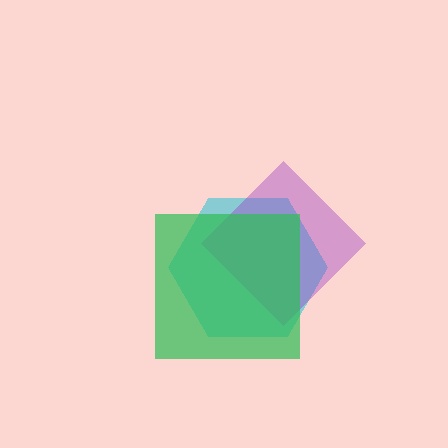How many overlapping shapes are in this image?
There are 3 overlapping shapes in the image.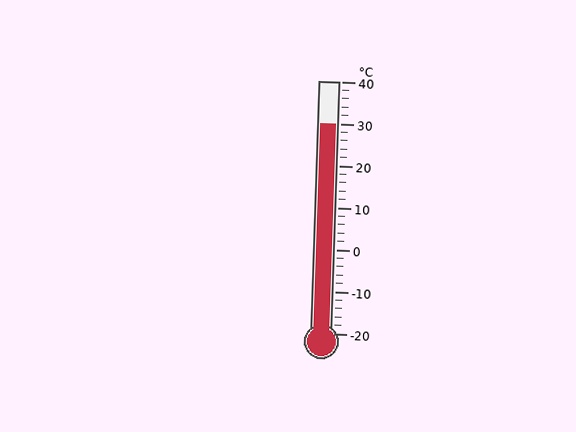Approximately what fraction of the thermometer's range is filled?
The thermometer is filled to approximately 85% of its range.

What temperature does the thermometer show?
The thermometer shows approximately 30°C.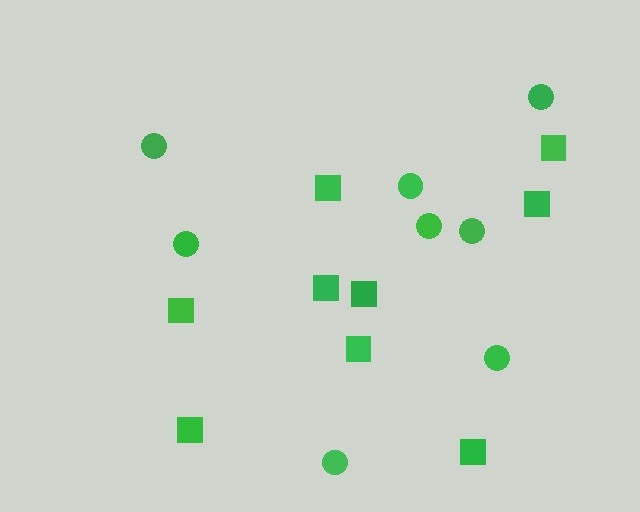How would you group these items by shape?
There are 2 groups: one group of circles (8) and one group of squares (9).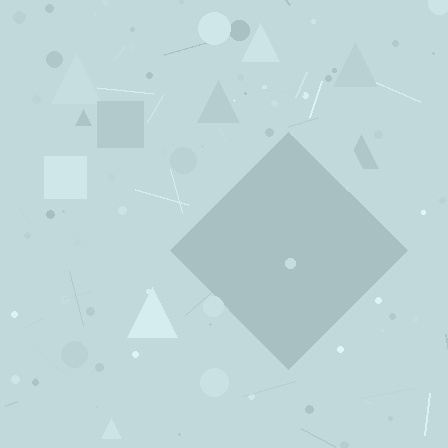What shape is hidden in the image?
A diamond is hidden in the image.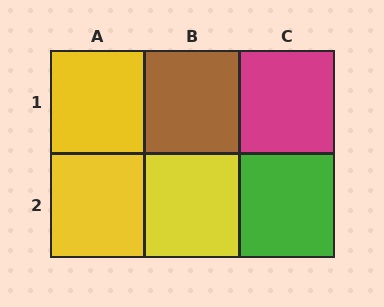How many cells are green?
1 cell is green.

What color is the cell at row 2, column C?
Green.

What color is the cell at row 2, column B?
Yellow.